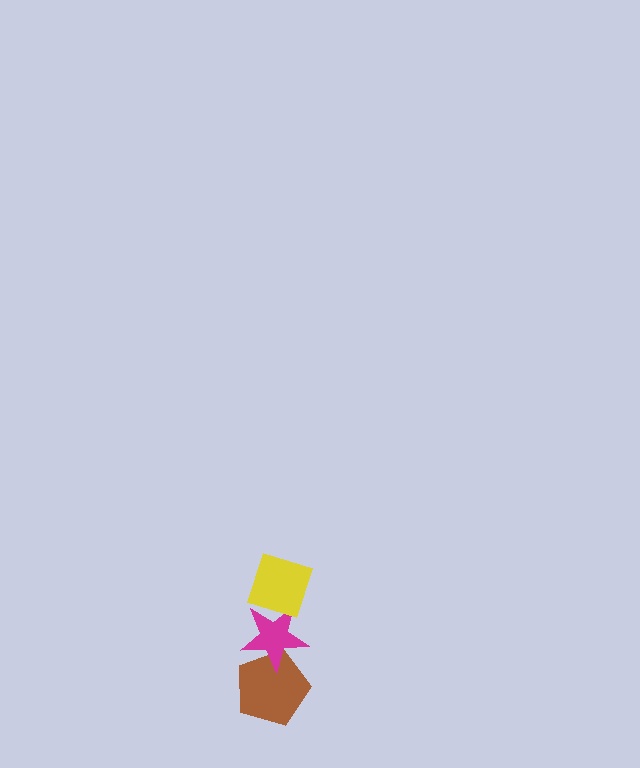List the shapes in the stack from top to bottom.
From top to bottom: the yellow diamond, the magenta star, the brown pentagon.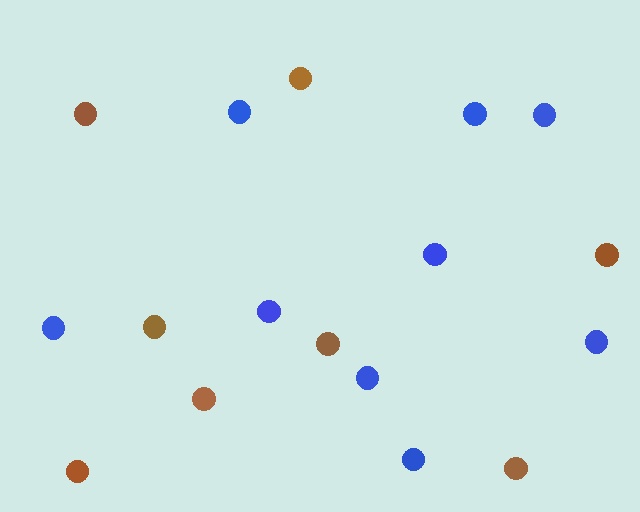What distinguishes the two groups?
There are 2 groups: one group of blue circles (9) and one group of brown circles (8).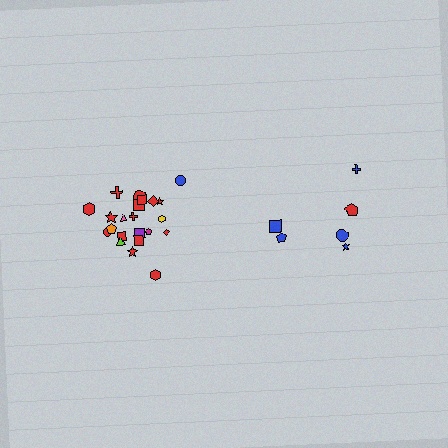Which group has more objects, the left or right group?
The left group.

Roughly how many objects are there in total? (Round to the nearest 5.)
Roughly 30 objects in total.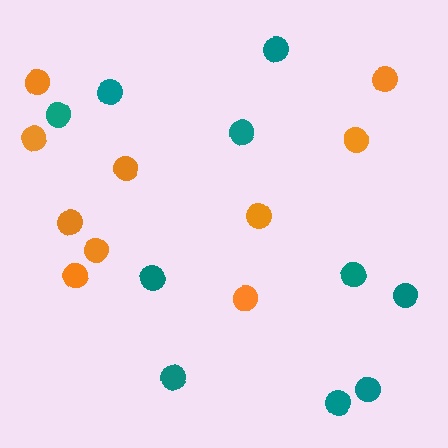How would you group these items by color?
There are 2 groups: one group of orange circles (10) and one group of teal circles (10).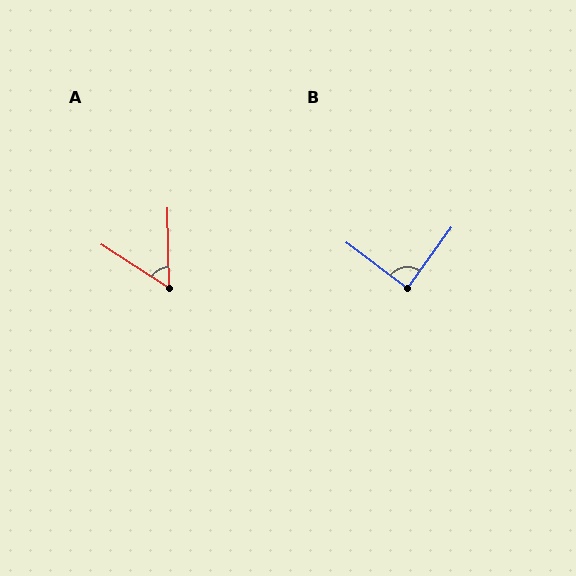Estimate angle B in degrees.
Approximately 88 degrees.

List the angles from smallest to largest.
A (56°), B (88°).